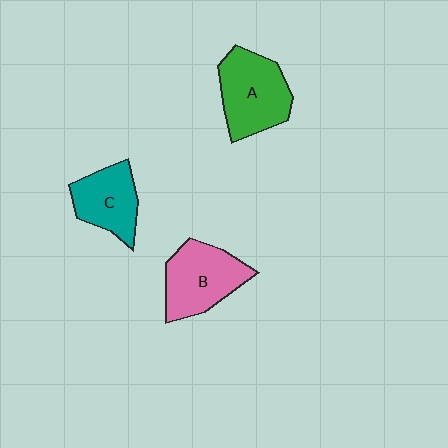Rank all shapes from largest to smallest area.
From largest to smallest: A (green), B (pink), C (teal).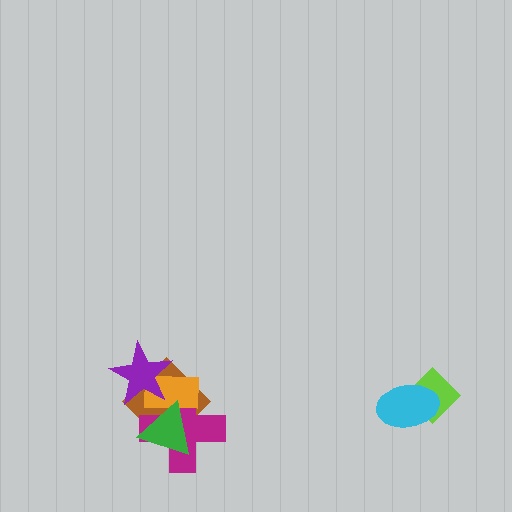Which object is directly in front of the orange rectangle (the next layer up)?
The purple star is directly in front of the orange rectangle.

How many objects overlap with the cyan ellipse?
1 object overlaps with the cyan ellipse.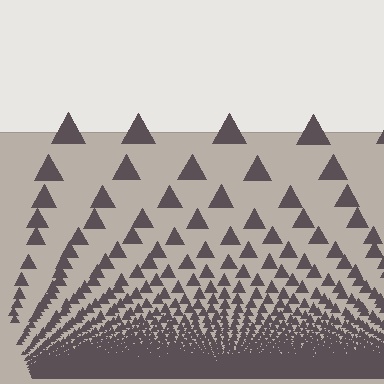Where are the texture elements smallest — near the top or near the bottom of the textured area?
Near the bottom.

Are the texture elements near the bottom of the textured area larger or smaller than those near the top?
Smaller. The gradient is inverted — elements near the bottom are smaller and denser.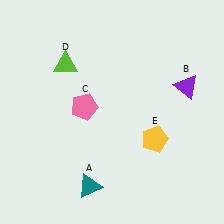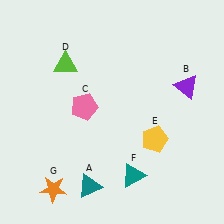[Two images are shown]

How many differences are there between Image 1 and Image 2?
There are 2 differences between the two images.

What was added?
A teal triangle (F), an orange star (G) were added in Image 2.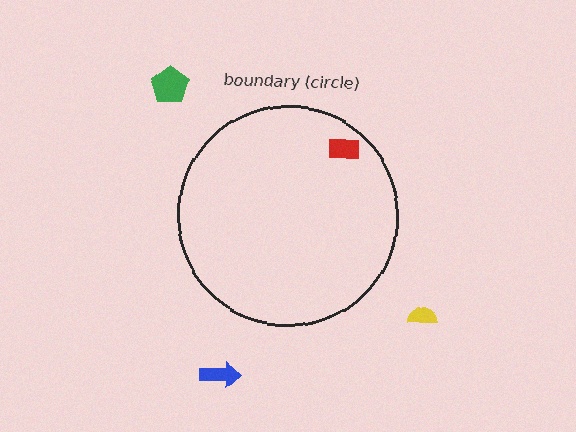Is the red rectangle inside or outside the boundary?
Inside.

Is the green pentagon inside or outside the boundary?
Outside.